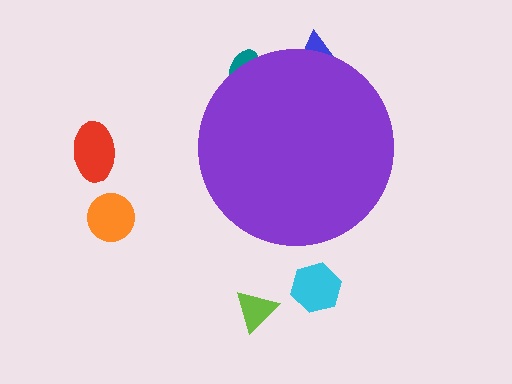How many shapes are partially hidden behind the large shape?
2 shapes are partially hidden.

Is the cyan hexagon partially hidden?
No, the cyan hexagon is fully visible.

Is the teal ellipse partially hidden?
Yes, the teal ellipse is partially hidden behind the purple circle.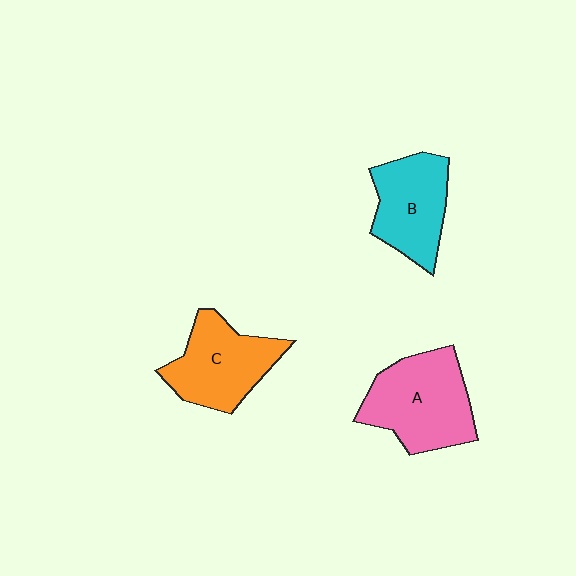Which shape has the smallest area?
Shape B (cyan).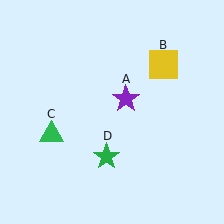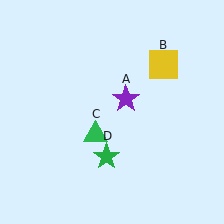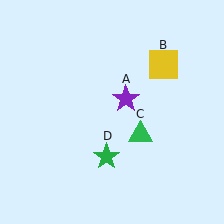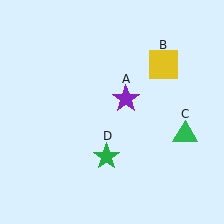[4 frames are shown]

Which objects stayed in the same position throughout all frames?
Purple star (object A) and yellow square (object B) and green star (object D) remained stationary.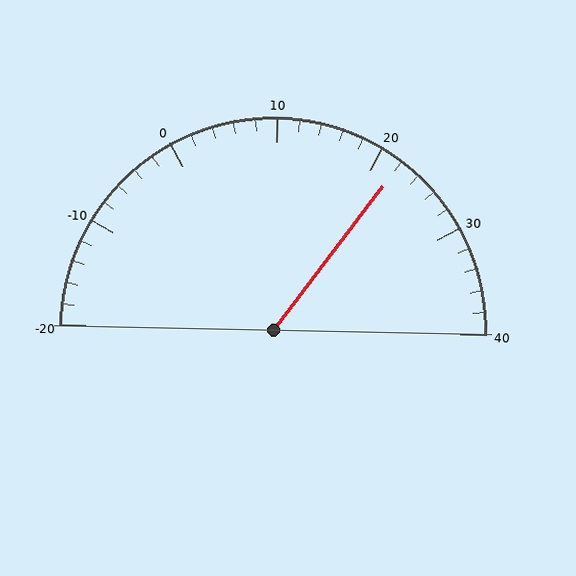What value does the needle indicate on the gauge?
The needle indicates approximately 22.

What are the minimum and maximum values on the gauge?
The gauge ranges from -20 to 40.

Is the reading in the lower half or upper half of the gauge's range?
The reading is in the upper half of the range (-20 to 40).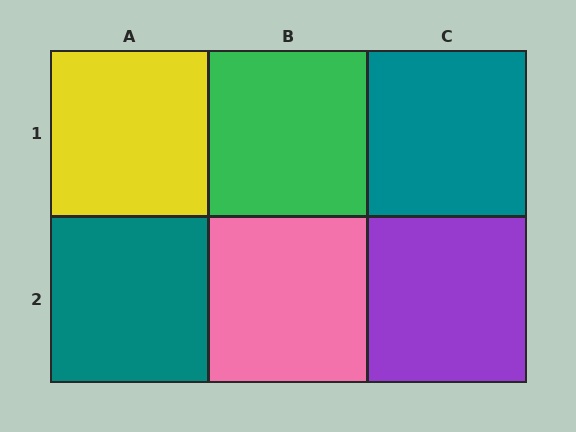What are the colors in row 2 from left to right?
Teal, pink, purple.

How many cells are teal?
2 cells are teal.